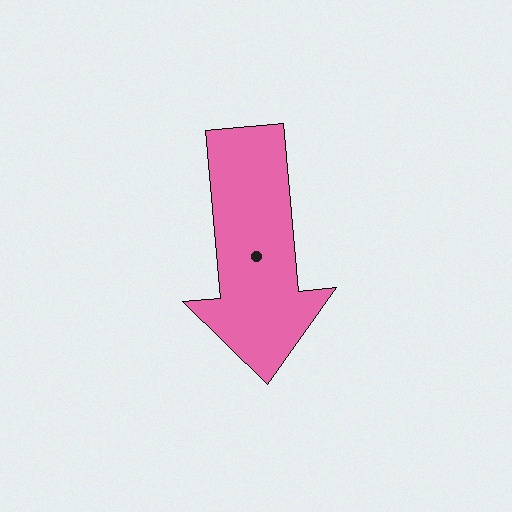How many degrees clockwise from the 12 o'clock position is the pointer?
Approximately 175 degrees.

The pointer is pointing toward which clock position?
Roughly 6 o'clock.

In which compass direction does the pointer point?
South.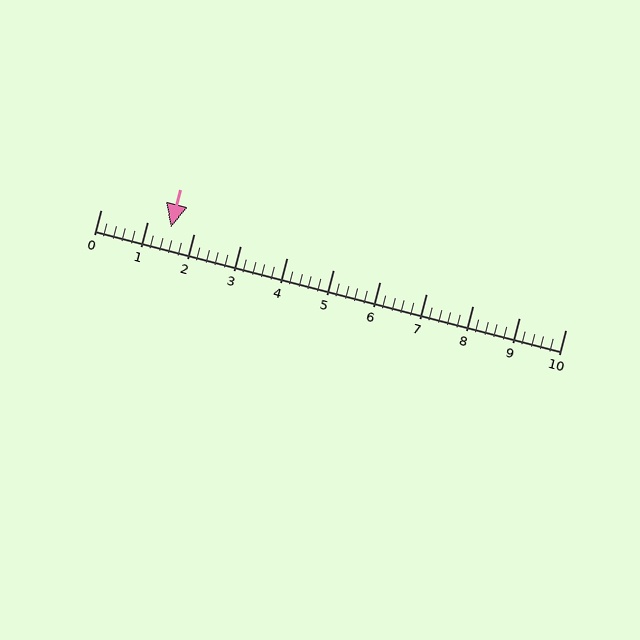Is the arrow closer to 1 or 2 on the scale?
The arrow is closer to 2.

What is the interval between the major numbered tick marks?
The major tick marks are spaced 1 units apart.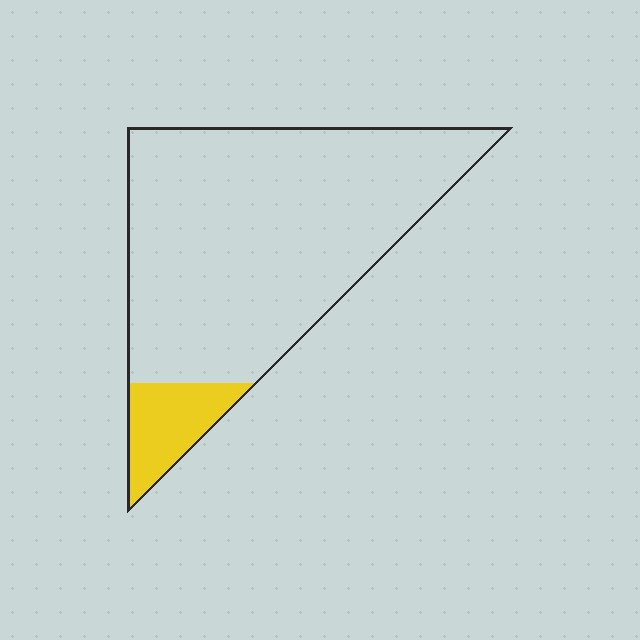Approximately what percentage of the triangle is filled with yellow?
Approximately 10%.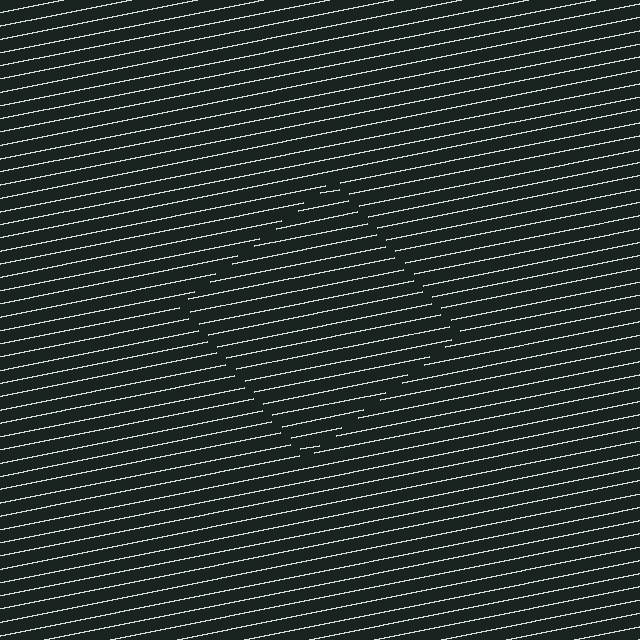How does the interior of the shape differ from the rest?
The interior of the shape contains the same grating, shifted by half a period — the contour is defined by the phase discontinuity where line-ends from the inner and outer gratings abut.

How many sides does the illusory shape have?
4 sides — the line-ends trace a square.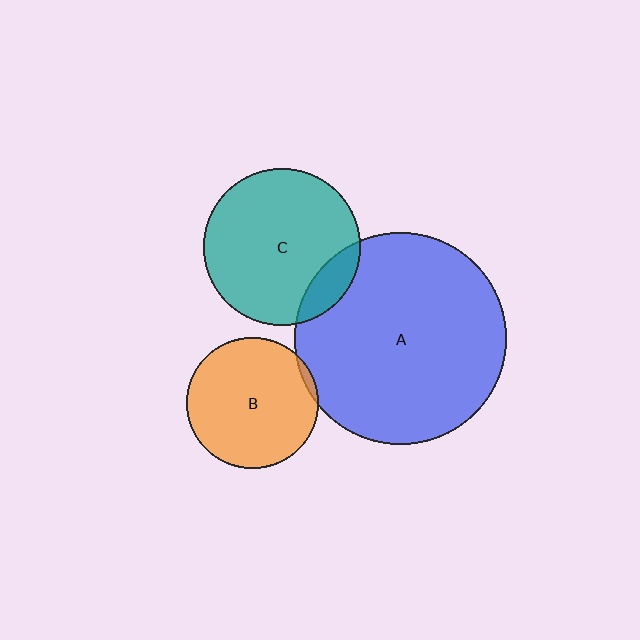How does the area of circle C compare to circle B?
Approximately 1.4 times.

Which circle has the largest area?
Circle A (blue).